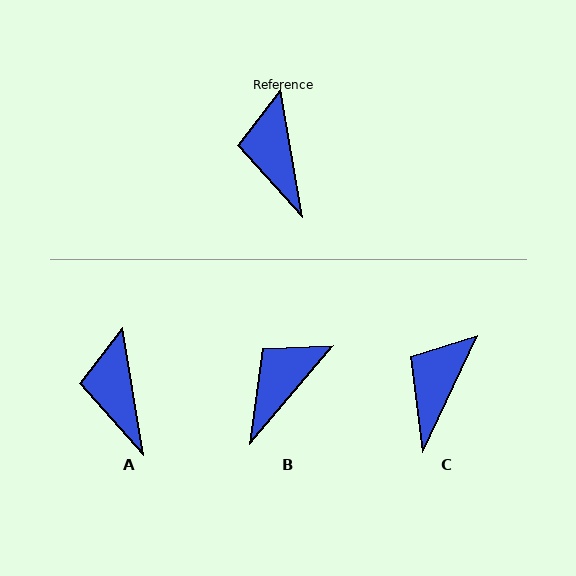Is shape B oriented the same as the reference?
No, it is off by about 50 degrees.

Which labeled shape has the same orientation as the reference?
A.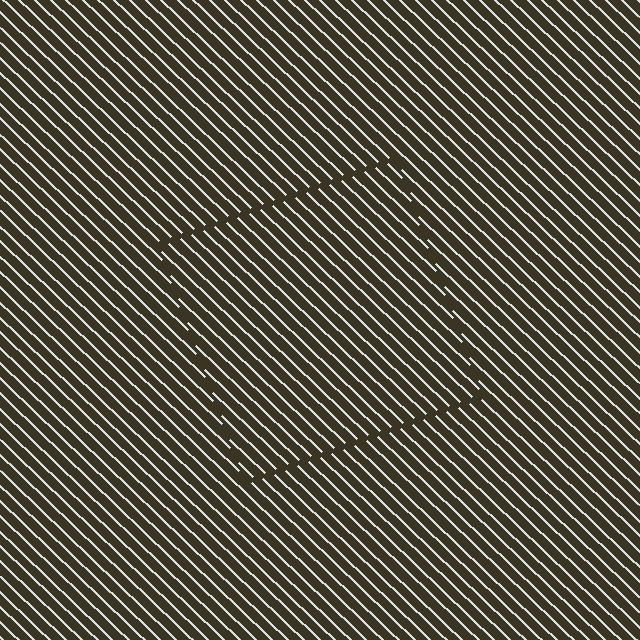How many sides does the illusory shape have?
4 sides — the line-ends trace a square.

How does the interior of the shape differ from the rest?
The interior of the shape contains the same grating, shifted by half a period — the contour is defined by the phase discontinuity where line-ends from the inner and outer gratings abut.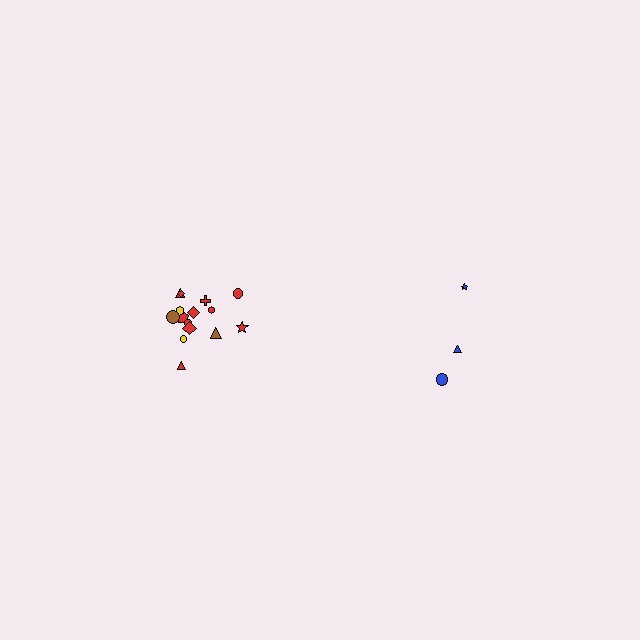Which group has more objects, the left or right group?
The left group.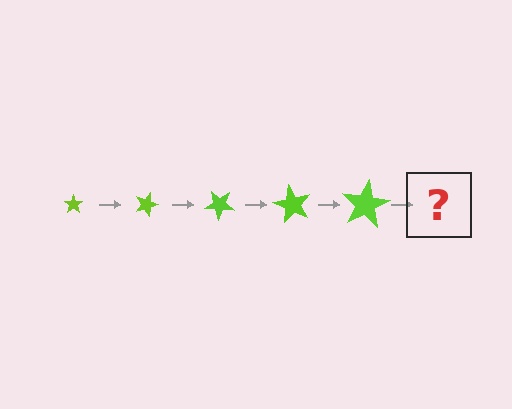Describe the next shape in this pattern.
It should be a star, larger than the previous one and rotated 100 degrees from the start.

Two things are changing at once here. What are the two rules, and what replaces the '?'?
The two rules are that the star grows larger each step and it rotates 20 degrees each step. The '?' should be a star, larger than the previous one and rotated 100 degrees from the start.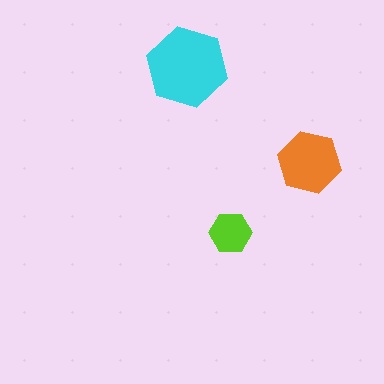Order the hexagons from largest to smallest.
the cyan one, the orange one, the lime one.